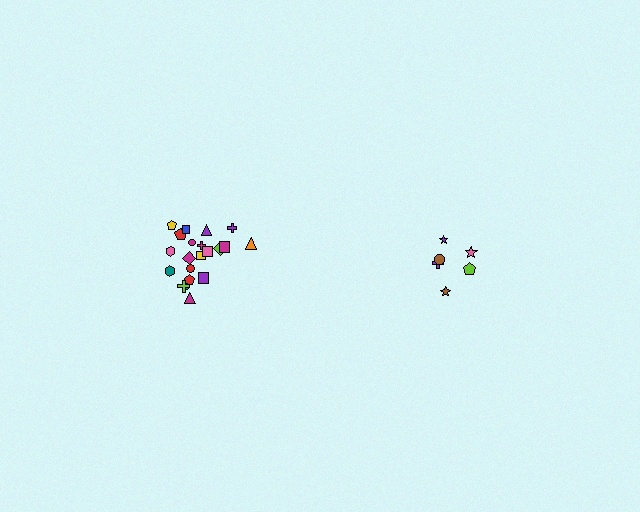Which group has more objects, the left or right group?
The left group.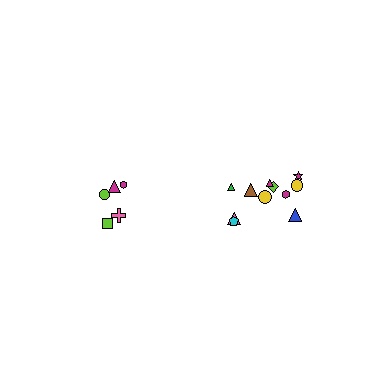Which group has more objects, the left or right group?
The right group.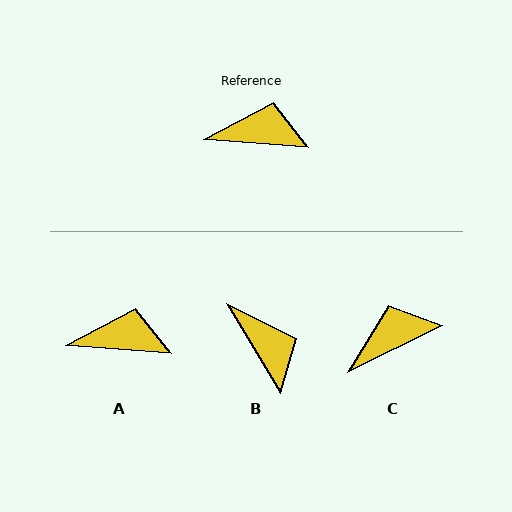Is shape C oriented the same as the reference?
No, it is off by about 31 degrees.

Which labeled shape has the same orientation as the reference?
A.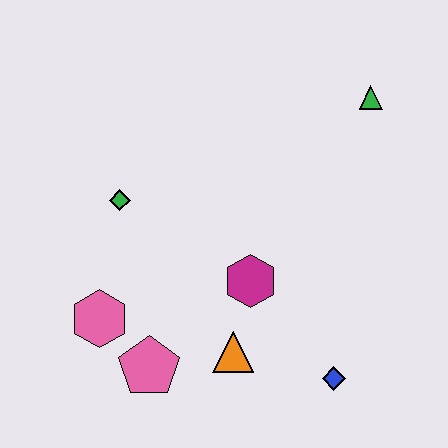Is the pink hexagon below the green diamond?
Yes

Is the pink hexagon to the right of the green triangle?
No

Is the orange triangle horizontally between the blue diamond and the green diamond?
Yes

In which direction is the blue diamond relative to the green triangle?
The blue diamond is below the green triangle.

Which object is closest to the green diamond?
The pink hexagon is closest to the green diamond.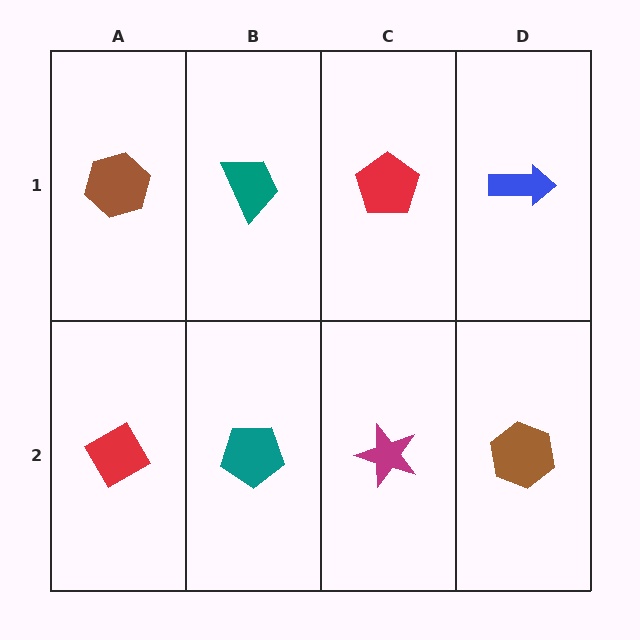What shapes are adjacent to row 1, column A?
A red diamond (row 2, column A), a teal trapezoid (row 1, column B).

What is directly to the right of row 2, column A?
A teal pentagon.